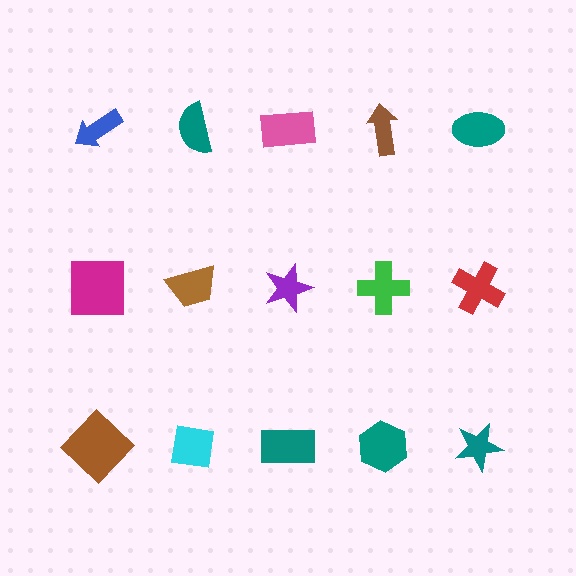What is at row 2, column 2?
A brown trapezoid.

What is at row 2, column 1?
A magenta square.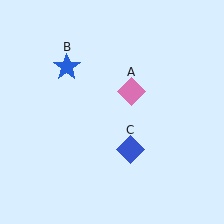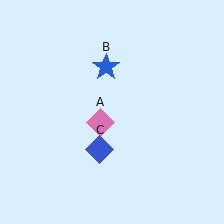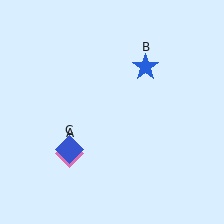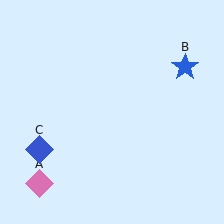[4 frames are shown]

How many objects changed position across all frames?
3 objects changed position: pink diamond (object A), blue star (object B), blue diamond (object C).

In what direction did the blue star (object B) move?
The blue star (object B) moved right.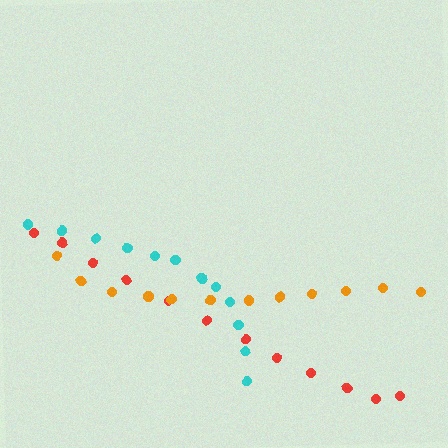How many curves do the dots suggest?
There are 3 distinct paths.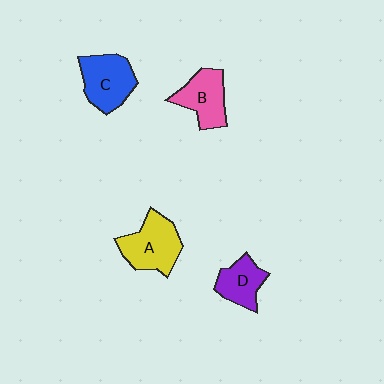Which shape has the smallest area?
Shape D (purple).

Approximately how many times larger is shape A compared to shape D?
Approximately 1.5 times.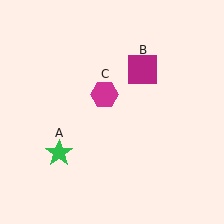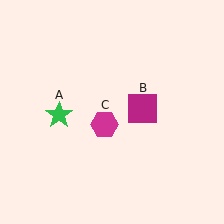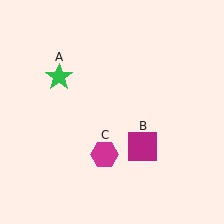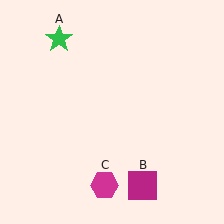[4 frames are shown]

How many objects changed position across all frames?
3 objects changed position: green star (object A), magenta square (object B), magenta hexagon (object C).